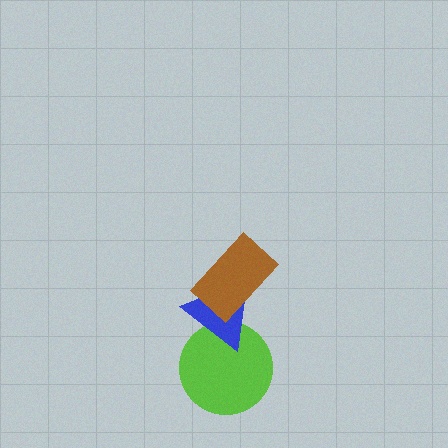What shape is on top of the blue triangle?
The brown rectangle is on top of the blue triangle.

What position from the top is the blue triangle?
The blue triangle is 2nd from the top.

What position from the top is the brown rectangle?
The brown rectangle is 1st from the top.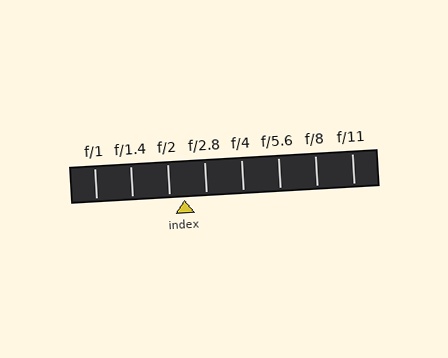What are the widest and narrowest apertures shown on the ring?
The widest aperture shown is f/1 and the narrowest is f/11.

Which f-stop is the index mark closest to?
The index mark is closest to f/2.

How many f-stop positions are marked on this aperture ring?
There are 8 f-stop positions marked.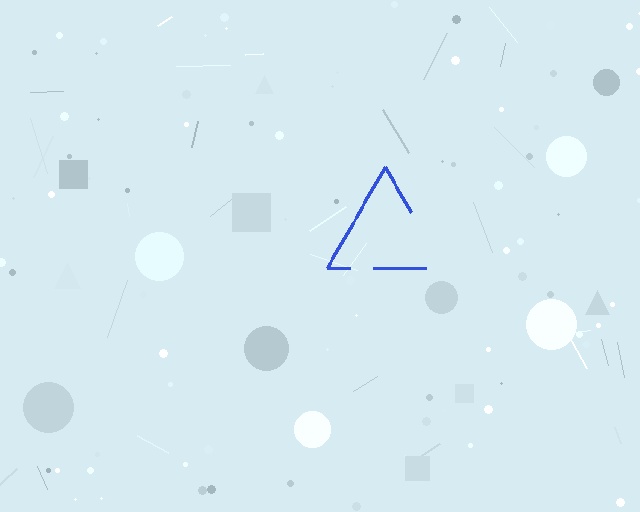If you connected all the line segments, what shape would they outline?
They would outline a triangle.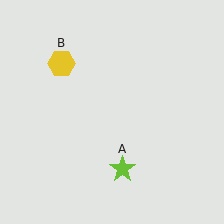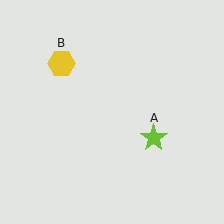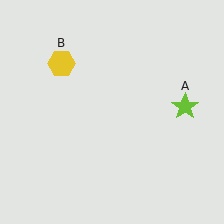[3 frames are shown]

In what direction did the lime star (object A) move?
The lime star (object A) moved up and to the right.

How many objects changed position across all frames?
1 object changed position: lime star (object A).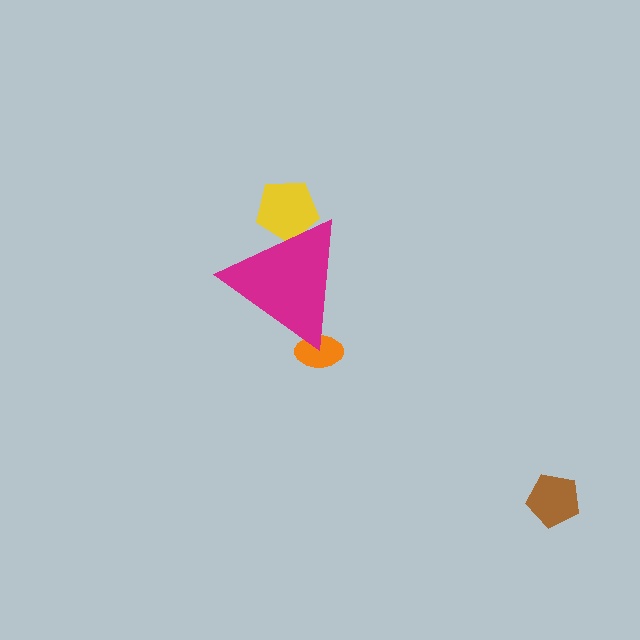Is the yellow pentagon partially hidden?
Yes, the yellow pentagon is partially hidden behind the magenta triangle.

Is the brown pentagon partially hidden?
No, the brown pentagon is fully visible.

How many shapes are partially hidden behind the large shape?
2 shapes are partially hidden.